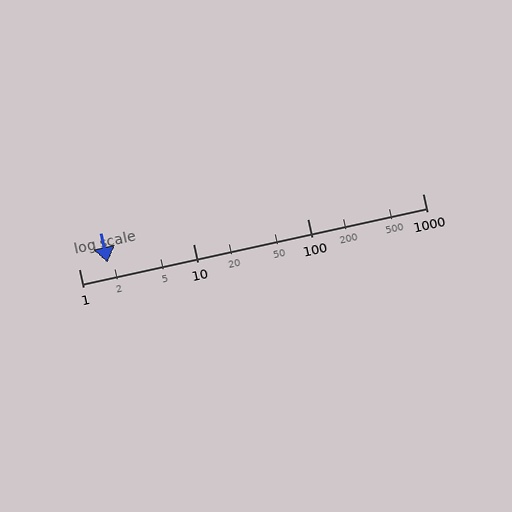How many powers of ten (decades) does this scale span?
The scale spans 3 decades, from 1 to 1000.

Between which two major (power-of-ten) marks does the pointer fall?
The pointer is between 1 and 10.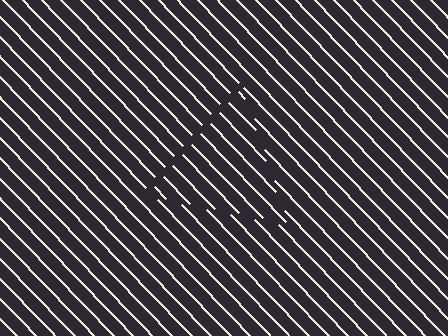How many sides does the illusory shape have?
3 sides — the line-ends trace a triangle.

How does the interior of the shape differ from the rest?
The interior of the shape contains the same grating, shifted by half a period — the contour is defined by the phase discontinuity where line-ends from the inner and outer gratings abut.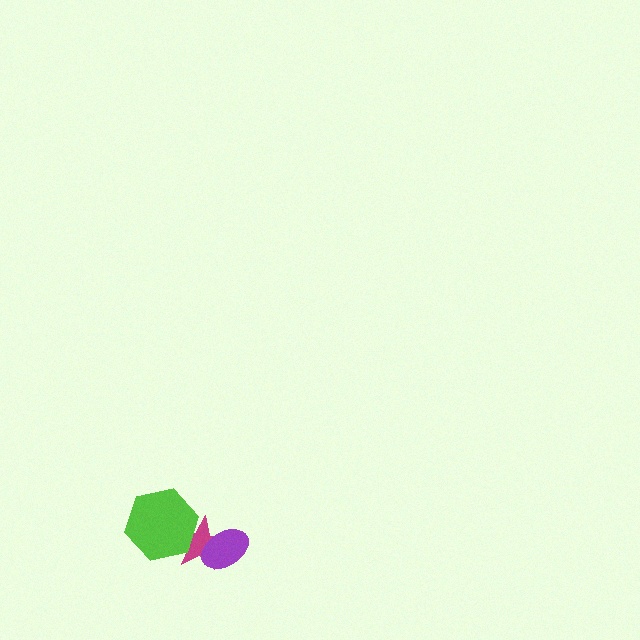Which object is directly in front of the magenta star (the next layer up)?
The lime hexagon is directly in front of the magenta star.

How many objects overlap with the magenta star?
2 objects overlap with the magenta star.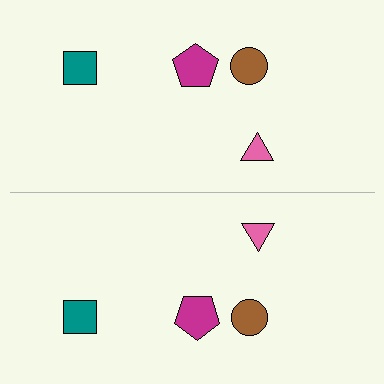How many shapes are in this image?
There are 8 shapes in this image.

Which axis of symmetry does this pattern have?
The pattern has a horizontal axis of symmetry running through the center of the image.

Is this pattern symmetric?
Yes, this pattern has bilateral (reflection) symmetry.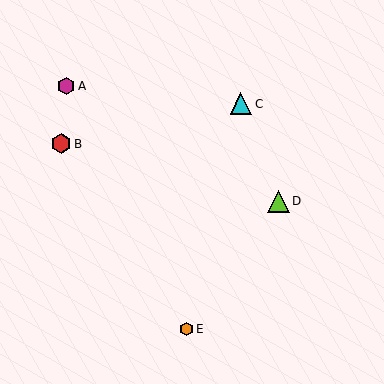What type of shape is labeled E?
Shape E is an orange hexagon.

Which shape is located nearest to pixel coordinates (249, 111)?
The cyan triangle (labeled C) at (241, 104) is nearest to that location.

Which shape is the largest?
The lime triangle (labeled D) is the largest.